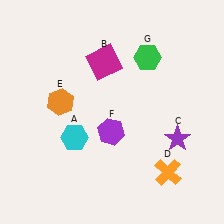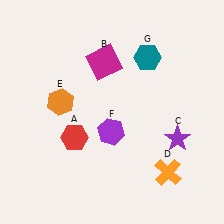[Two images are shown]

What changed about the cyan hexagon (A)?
In Image 1, A is cyan. In Image 2, it changed to red.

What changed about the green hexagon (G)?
In Image 1, G is green. In Image 2, it changed to teal.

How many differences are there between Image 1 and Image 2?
There are 2 differences between the two images.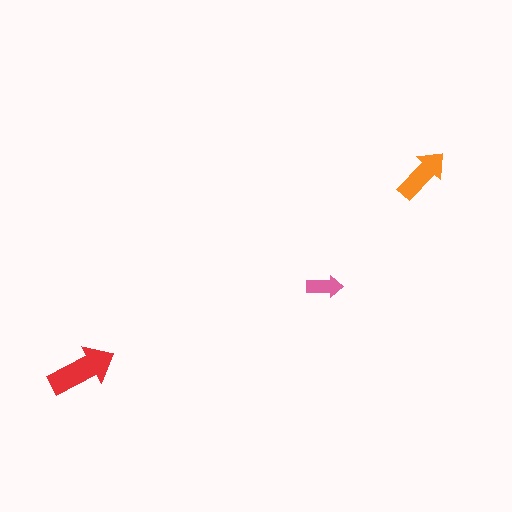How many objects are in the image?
There are 3 objects in the image.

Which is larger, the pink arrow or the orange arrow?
The orange one.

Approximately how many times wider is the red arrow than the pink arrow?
About 2 times wider.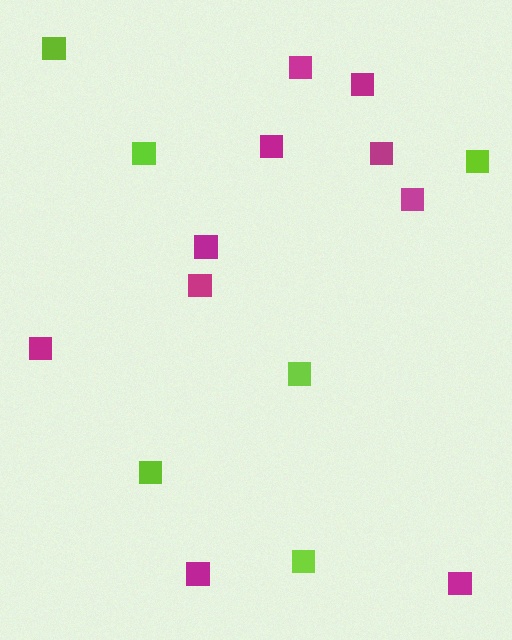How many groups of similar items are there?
There are 2 groups: one group of magenta squares (10) and one group of lime squares (6).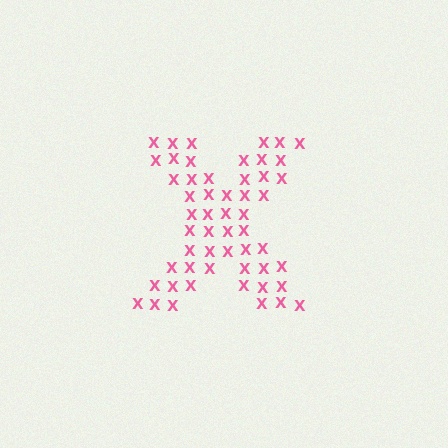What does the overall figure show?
The overall figure shows the letter X.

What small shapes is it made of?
It is made of small letter X's.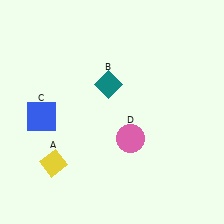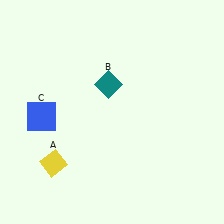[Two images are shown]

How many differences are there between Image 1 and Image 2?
There is 1 difference between the two images.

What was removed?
The pink circle (D) was removed in Image 2.